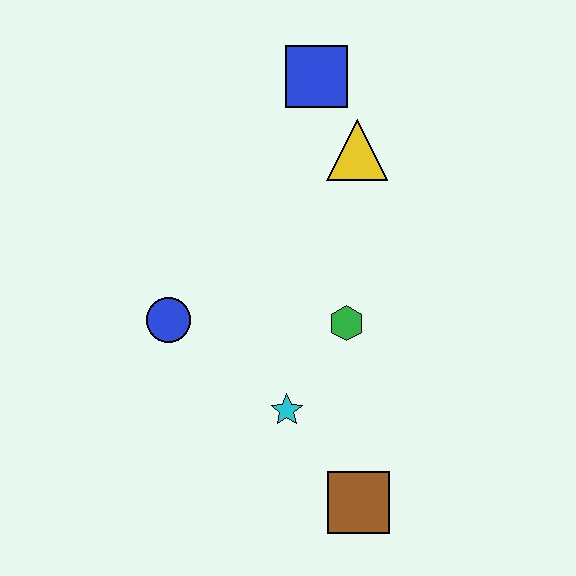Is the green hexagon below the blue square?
Yes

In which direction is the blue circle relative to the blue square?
The blue circle is below the blue square.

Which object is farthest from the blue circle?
The blue square is farthest from the blue circle.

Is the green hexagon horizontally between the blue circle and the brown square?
Yes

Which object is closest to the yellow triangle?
The blue square is closest to the yellow triangle.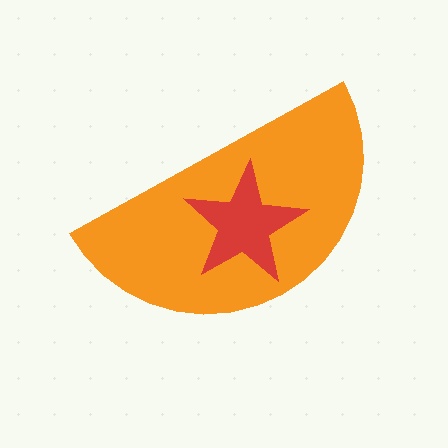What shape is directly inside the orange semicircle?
The red star.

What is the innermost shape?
The red star.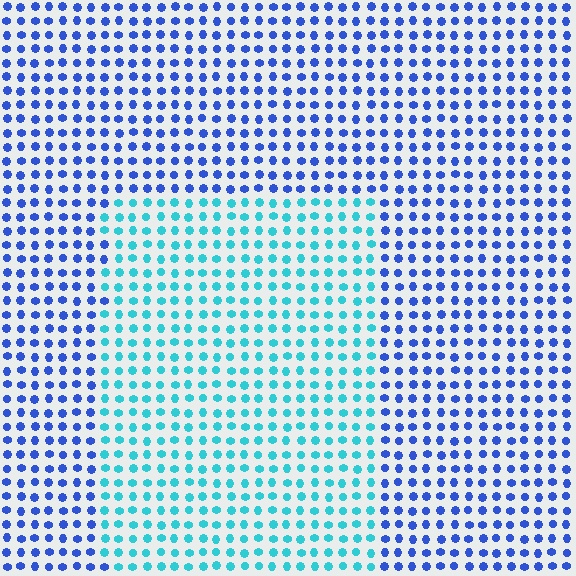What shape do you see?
I see a rectangle.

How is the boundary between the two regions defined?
The boundary is defined purely by a slight shift in hue (about 44 degrees). Spacing, size, and orientation are identical on both sides.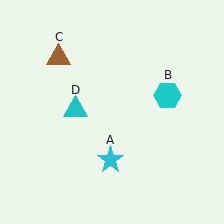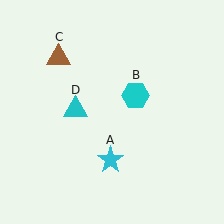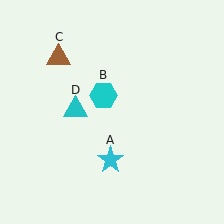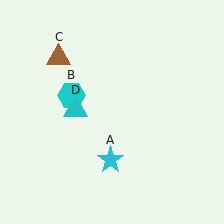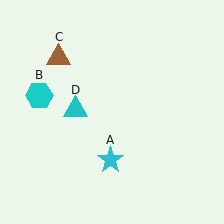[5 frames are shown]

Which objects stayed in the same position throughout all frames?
Cyan star (object A) and brown triangle (object C) and cyan triangle (object D) remained stationary.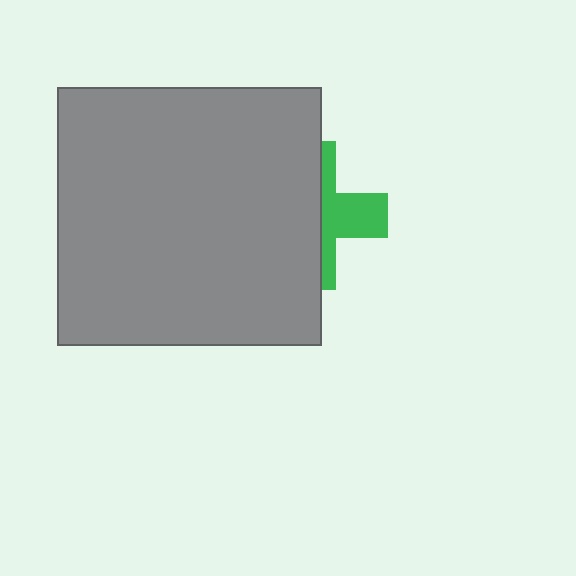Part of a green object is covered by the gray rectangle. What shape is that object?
It is a cross.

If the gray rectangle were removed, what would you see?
You would see the complete green cross.